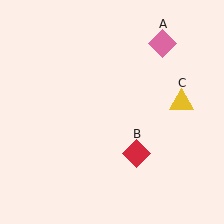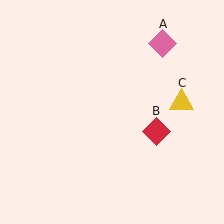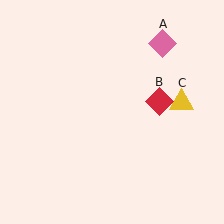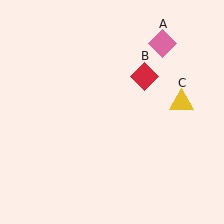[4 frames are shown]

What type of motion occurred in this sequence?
The red diamond (object B) rotated counterclockwise around the center of the scene.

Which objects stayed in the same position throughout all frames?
Pink diamond (object A) and yellow triangle (object C) remained stationary.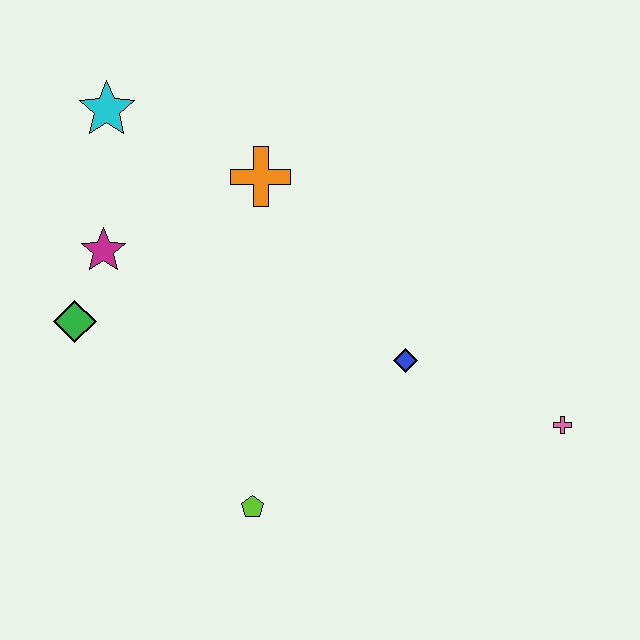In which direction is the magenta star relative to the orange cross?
The magenta star is to the left of the orange cross.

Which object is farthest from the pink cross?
The cyan star is farthest from the pink cross.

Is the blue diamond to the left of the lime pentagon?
No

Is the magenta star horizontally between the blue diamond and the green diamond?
Yes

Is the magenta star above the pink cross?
Yes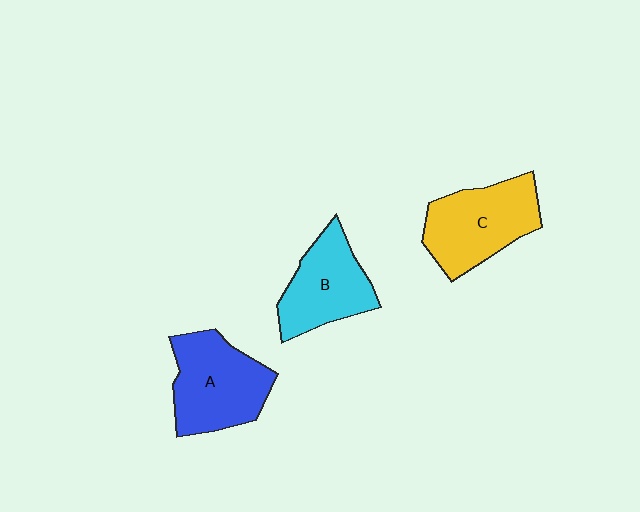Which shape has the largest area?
Shape A (blue).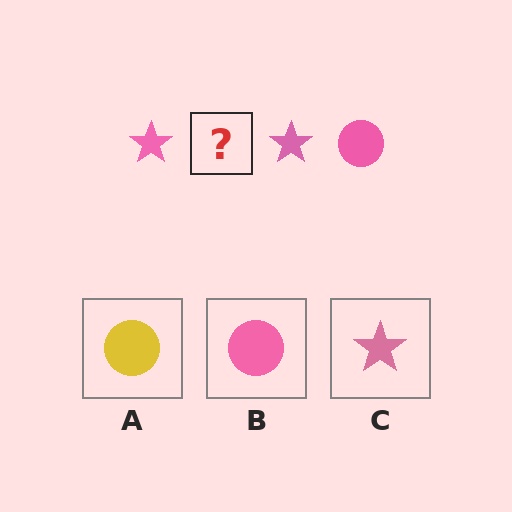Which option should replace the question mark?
Option B.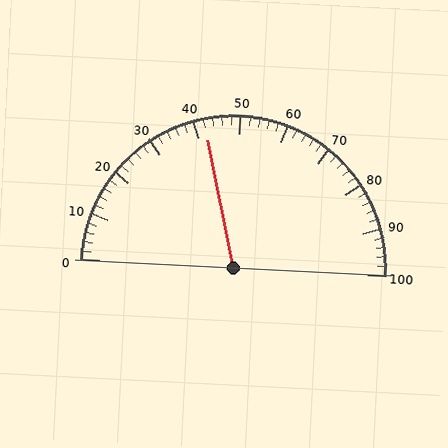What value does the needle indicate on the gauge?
The needle indicates approximately 42.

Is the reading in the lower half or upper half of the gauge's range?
The reading is in the lower half of the range (0 to 100).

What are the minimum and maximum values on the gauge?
The gauge ranges from 0 to 100.